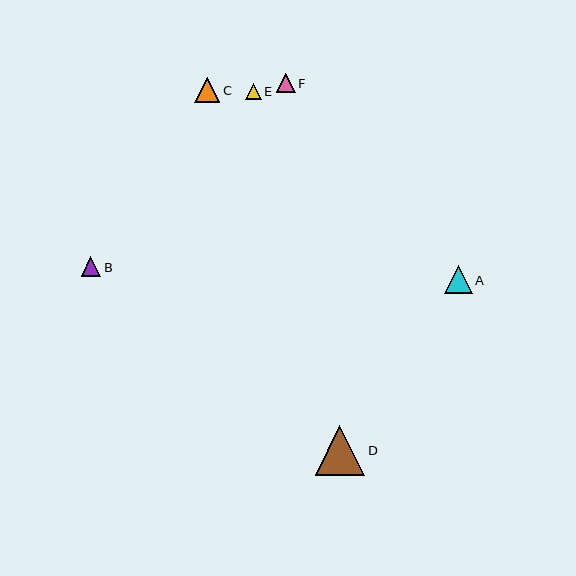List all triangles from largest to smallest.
From largest to smallest: D, A, C, B, F, E.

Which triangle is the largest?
Triangle D is the largest with a size of approximately 50 pixels.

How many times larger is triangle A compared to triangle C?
Triangle A is approximately 1.1 times the size of triangle C.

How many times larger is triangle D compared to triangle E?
Triangle D is approximately 3.2 times the size of triangle E.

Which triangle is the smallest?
Triangle E is the smallest with a size of approximately 16 pixels.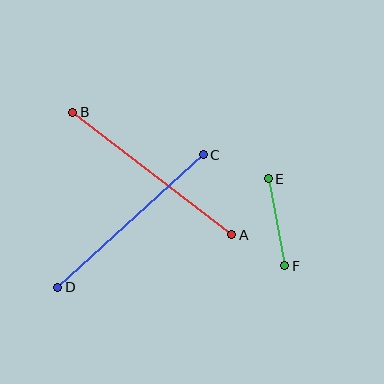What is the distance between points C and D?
The distance is approximately 197 pixels.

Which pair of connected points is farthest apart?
Points A and B are farthest apart.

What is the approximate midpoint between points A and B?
The midpoint is at approximately (152, 173) pixels.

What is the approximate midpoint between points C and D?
The midpoint is at approximately (131, 221) pixels.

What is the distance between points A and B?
The distance is approximately 201 pixels.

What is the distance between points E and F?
The distance is approximately 89 pixels.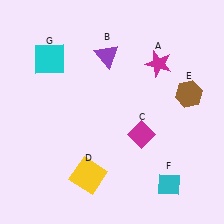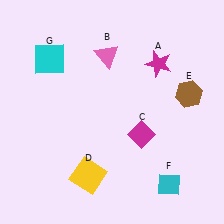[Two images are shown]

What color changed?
The triangle (B) changed from purple in Image 1 to pink in Image 2.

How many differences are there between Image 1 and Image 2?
There is 1 difference between the two images.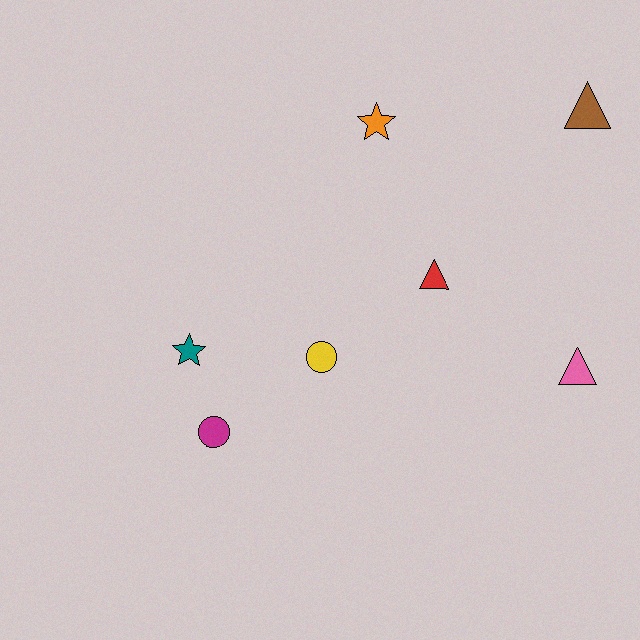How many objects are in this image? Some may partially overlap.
There are 7 objects.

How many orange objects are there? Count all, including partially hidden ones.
There is 1 orange object.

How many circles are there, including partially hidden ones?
There are 2 circles.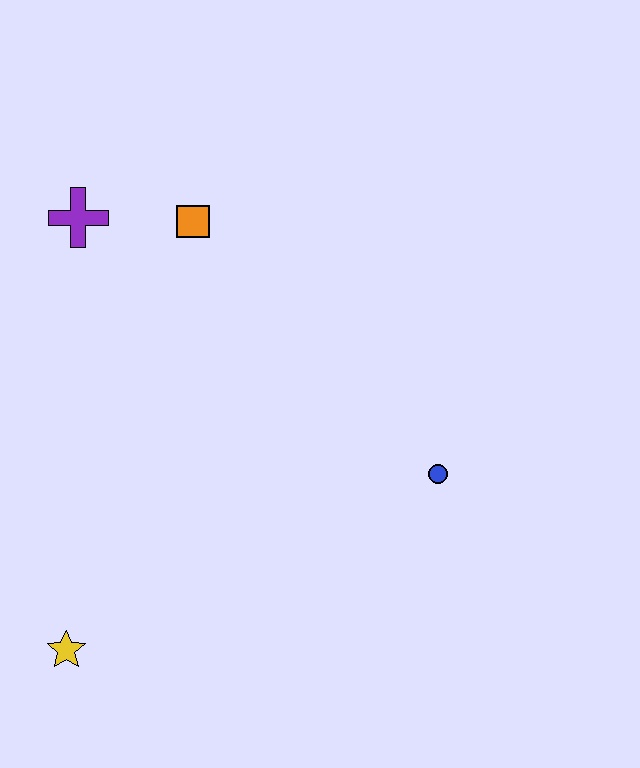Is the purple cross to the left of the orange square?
Yes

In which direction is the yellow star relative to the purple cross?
The yellow star is below the purple cross.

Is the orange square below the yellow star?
No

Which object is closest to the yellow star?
The blue circle is closest to the yellow star.